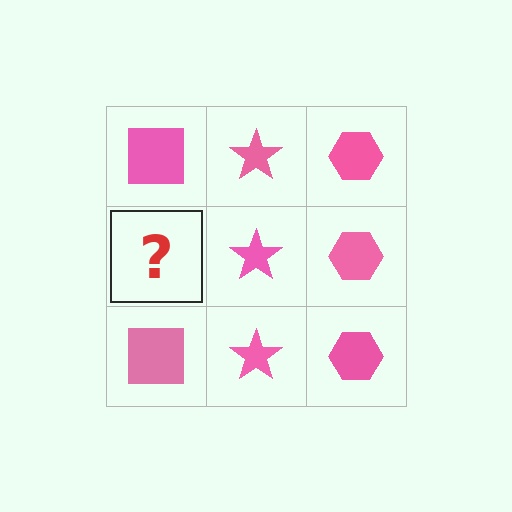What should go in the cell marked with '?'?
The missing cell should contain a pink square.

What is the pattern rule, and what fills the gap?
The rule is that each column has a consistent shape. The gap should be filled with a pink square.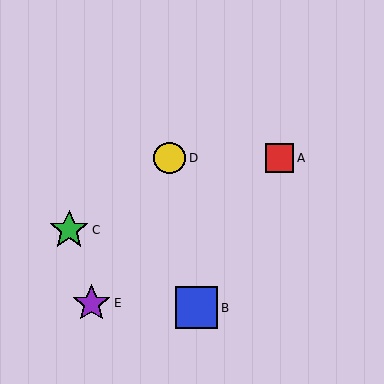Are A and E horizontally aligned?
No, A is at y≈158 and E is at y≈303.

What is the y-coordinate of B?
Object B is at y≈308.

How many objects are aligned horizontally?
2 objects (A, D) are aligned horizontally.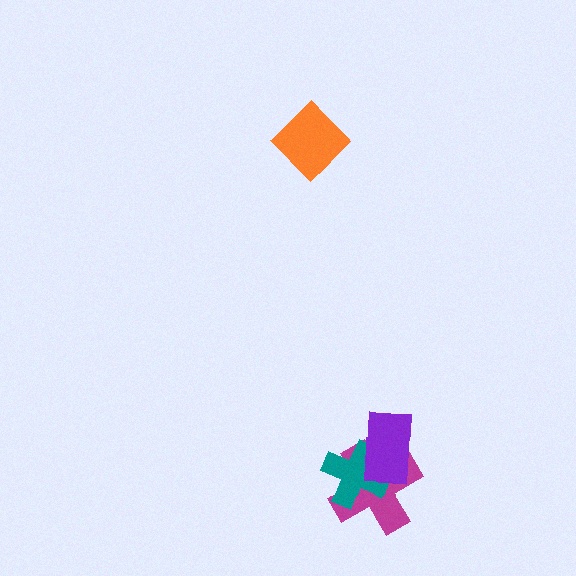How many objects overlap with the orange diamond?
0 objects overlap with the orange diamond.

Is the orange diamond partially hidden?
No, no other shape covers it.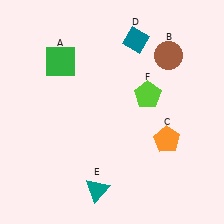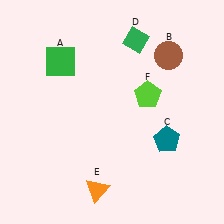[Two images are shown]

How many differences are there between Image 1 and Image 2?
There are 3 differences between the two images.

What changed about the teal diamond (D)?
In Image 1, D is teal. In Image 2, it changed to green.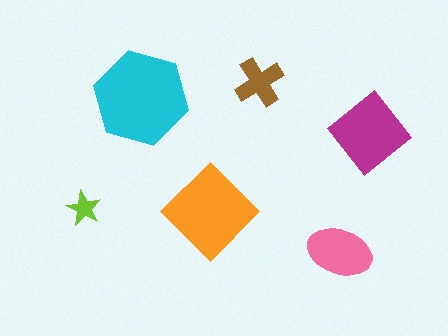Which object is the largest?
The cyan hexagon.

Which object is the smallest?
The lime star.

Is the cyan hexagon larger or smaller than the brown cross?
Larger.